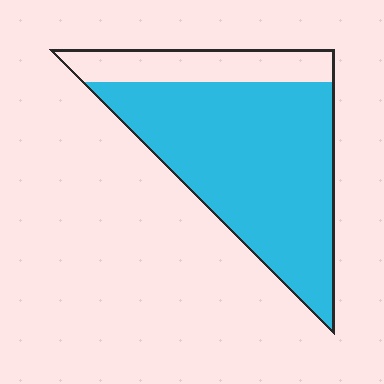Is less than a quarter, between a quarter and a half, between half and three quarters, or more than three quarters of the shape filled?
More than three quarters.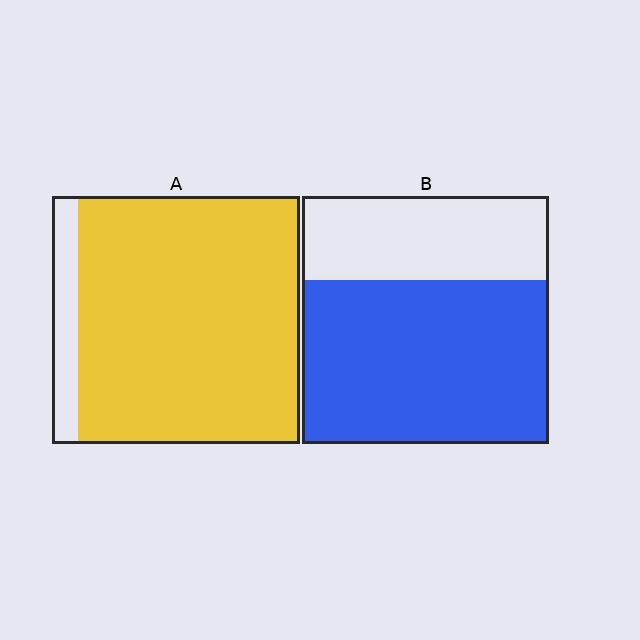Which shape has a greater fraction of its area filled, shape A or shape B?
Shape A.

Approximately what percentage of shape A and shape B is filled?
A is approximately 90% and B is approximately 65%.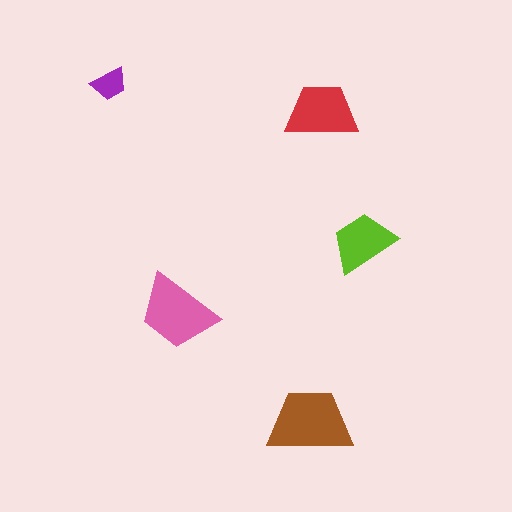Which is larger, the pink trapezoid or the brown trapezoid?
The brown one.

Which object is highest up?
The purple trapezoid is topmost.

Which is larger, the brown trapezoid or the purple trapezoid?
The brown one.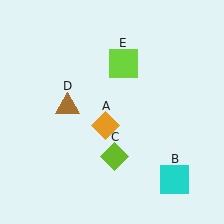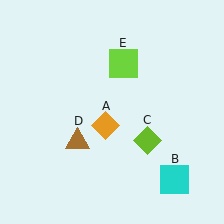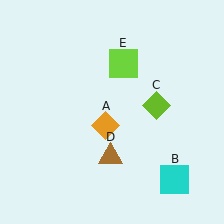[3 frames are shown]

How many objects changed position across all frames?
2 objects changed position: lime diamond (object C), brown triangle (object D).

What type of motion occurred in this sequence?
The lime diamond (object C), brown triangle (object D) rotated counterclockwise around the center of the scene.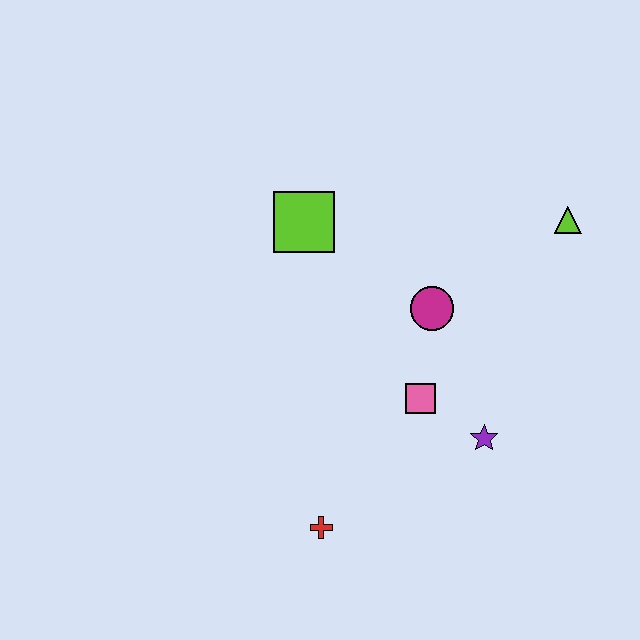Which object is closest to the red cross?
The pink square is closest to the red cross.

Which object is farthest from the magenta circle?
The red cross is farthest from the magenta circle.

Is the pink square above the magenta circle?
No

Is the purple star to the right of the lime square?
Yes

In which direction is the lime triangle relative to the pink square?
The lime triangle is above the pink square.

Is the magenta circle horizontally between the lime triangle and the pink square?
Yes